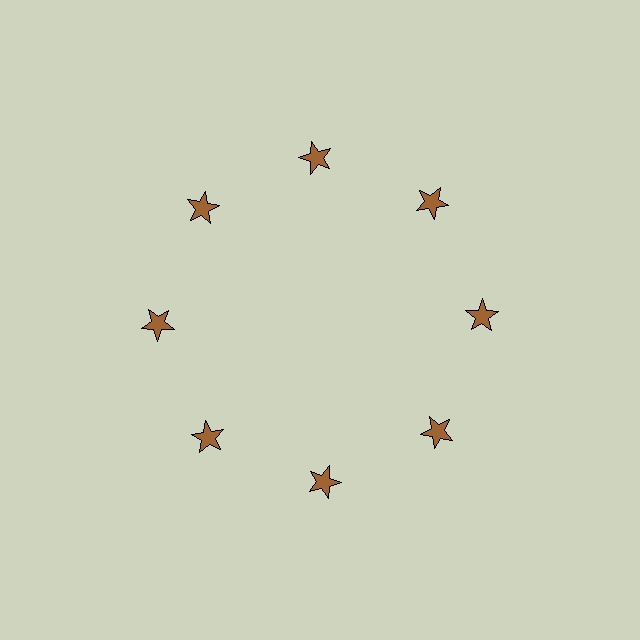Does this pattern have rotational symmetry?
Yes, this pattern has 8-fold rotational symmetry. It looks the same after rotating 45 degrees around the center.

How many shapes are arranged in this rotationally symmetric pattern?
There are 8 shapes, arranged in 8 groups of 1.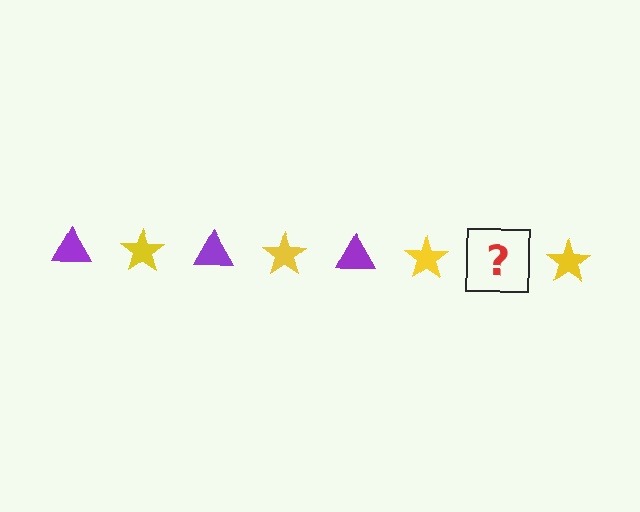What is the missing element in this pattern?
The missing element is a purple triangle.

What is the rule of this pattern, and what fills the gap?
The rule is that the pattern alternates between purple triangle and yellow star. The gap should be filled with a purple triangle.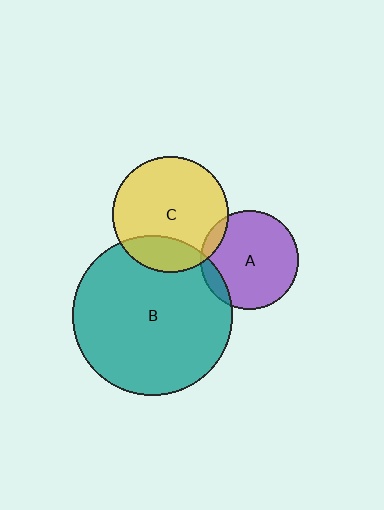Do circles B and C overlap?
Yes.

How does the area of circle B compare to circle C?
Approximately 1.9 times.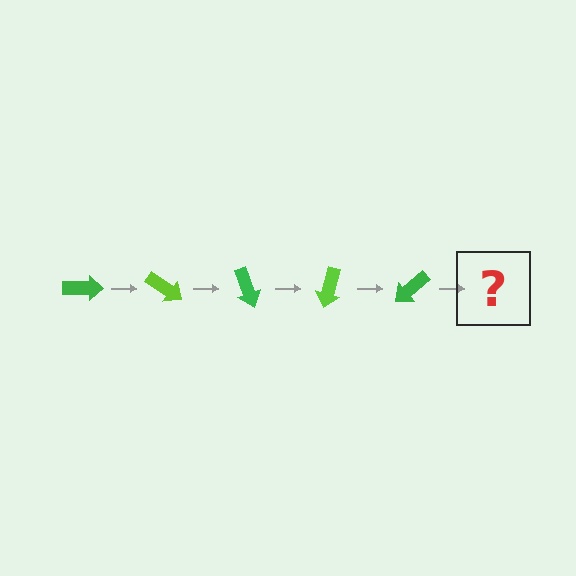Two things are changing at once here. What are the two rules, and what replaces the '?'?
The two rules are that it rotates 35 degrees each step and the color cycles through green and lime. The '?' should be a lime arrow, rotated 175 degrees from the start.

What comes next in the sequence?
The next element should be a lime arrow, rotated 175 degrees from the start.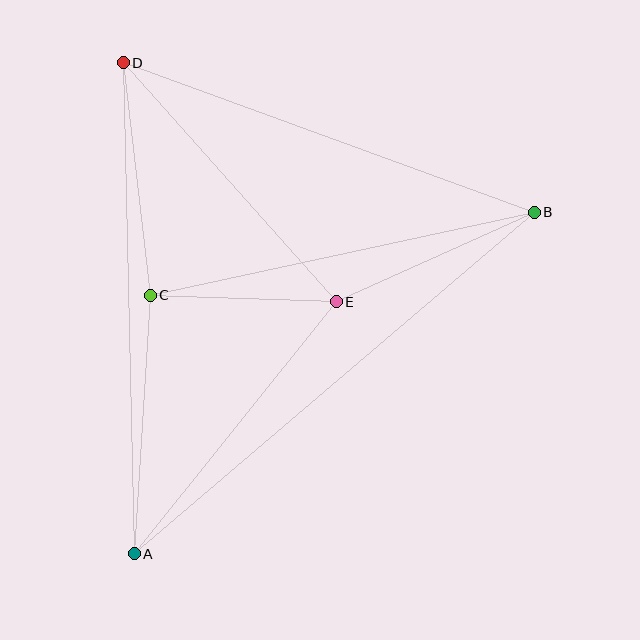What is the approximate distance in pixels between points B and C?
The distance between B and C is approximately 393 pixels.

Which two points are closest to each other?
Points C and E are closest to each other.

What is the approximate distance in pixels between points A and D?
The distance between A and D is approximately 491 pixels.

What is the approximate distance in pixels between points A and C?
The distance between A and C is approximately 259 pixels.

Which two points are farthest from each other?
Points A and B are farthest from each other.